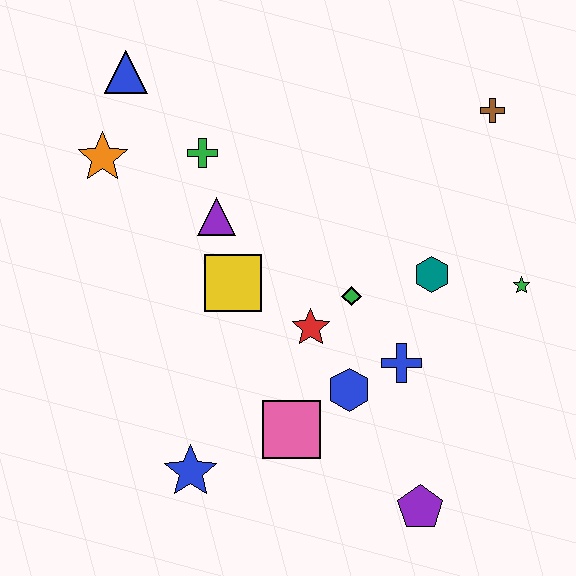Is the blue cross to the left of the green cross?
No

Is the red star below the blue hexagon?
No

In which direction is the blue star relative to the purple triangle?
The blue star is below the purple triangle.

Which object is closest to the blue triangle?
The orange star is closest to the blue triangle.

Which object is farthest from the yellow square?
The brown cross is farthest from the yellow square.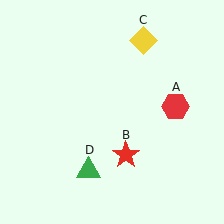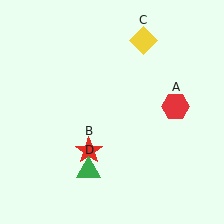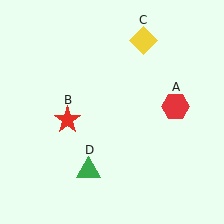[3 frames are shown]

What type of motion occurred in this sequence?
The red star (object B) rotated clockwise around the center of the scene.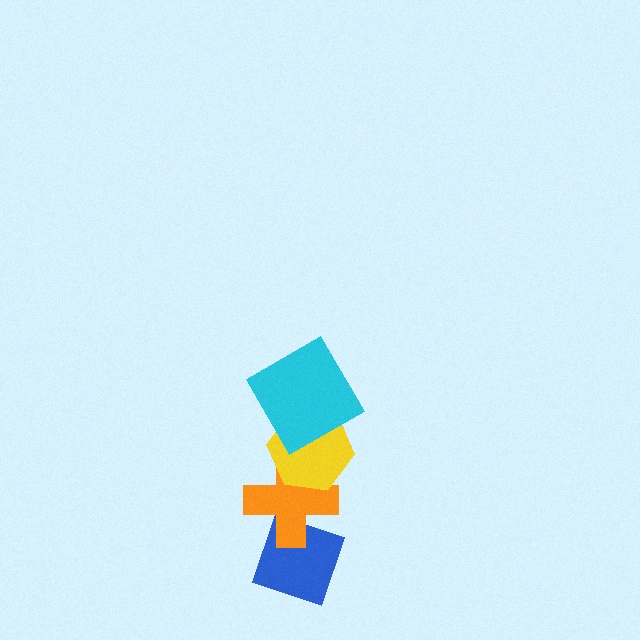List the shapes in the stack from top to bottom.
From top to bottom: the cyan diamond, the yellow hexagon, the orange cross, the blue diamond.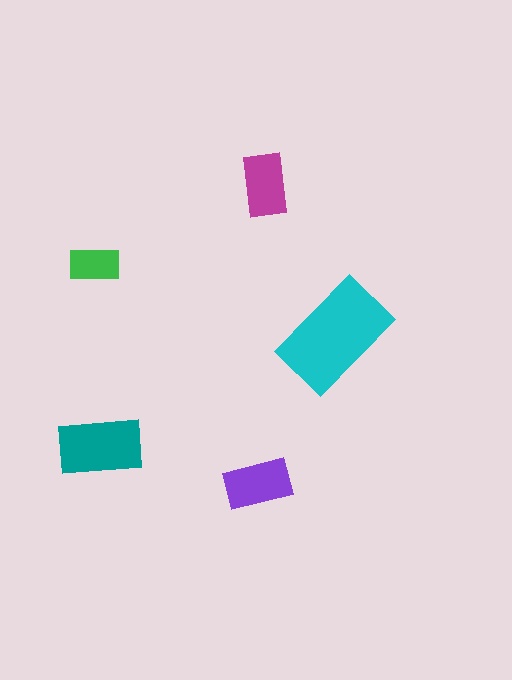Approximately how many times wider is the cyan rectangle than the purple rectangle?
About 1.5 times wider.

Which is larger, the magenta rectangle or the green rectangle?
The magenta one.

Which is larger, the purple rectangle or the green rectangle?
The purple one.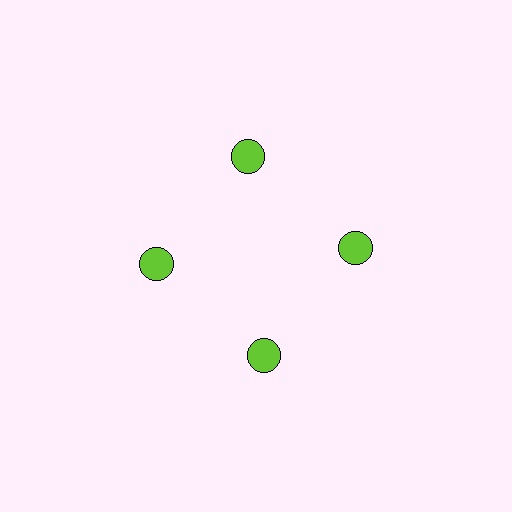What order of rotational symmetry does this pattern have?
This pattern has 4-fold rotational symmetry.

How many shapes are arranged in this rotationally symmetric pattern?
There are 4 shapes, arranged in 4 groups of 1.